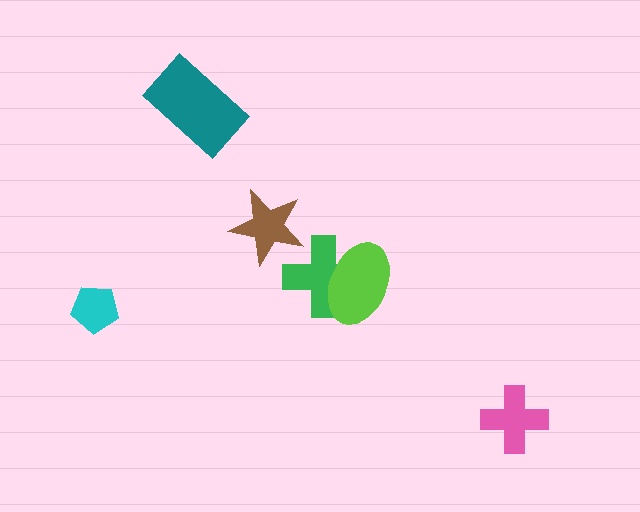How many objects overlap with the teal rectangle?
0 objects overlap with the teal rectangle.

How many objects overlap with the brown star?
0 objects overlap with the brown star.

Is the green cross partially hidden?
Yes, it is partially covered by another shape.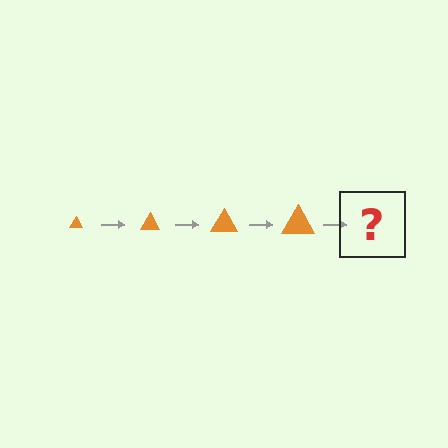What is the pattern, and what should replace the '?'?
The pattern is that the triangle gets progressively larger each step. The '?' should be an orange triangle, larger than the previous one.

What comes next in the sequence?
The next element should be an orange triangle, larger than the previous one.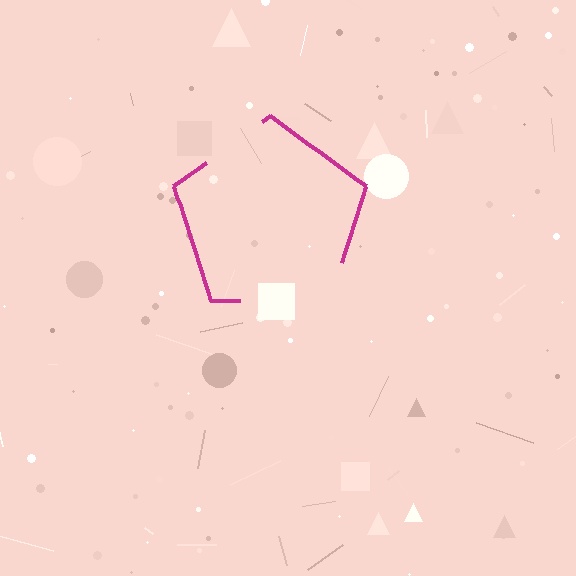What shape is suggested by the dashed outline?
The dashed outline suggests a pentagon.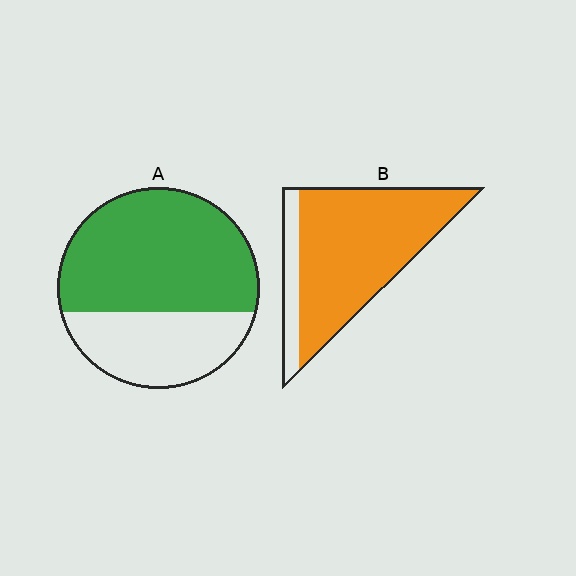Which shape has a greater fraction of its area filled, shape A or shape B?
Shape B.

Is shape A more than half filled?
Yes.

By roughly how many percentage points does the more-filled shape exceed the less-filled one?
By roughly 20 percentage points (B over A).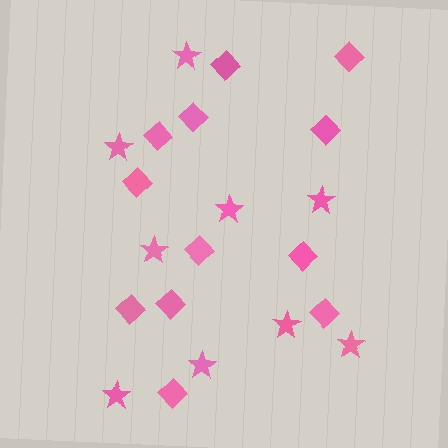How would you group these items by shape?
There are 2 groups: one group of diamonds (12) and one group of stars (9).